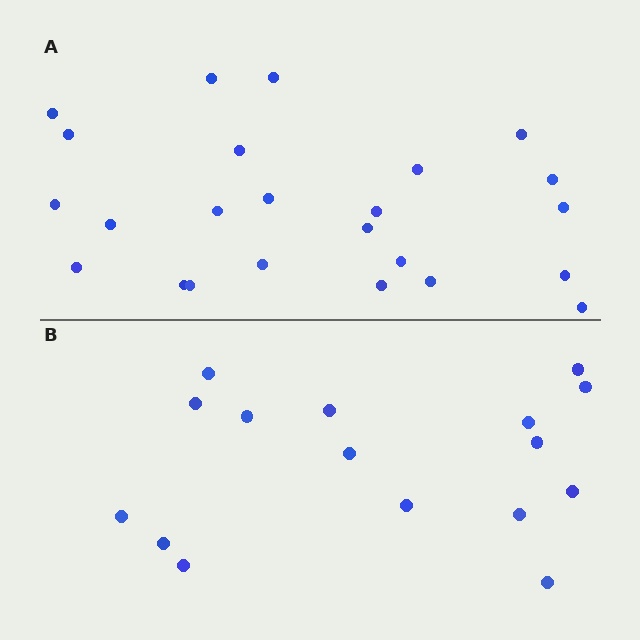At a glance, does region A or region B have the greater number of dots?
Region A (the top region) has more dots.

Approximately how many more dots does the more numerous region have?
Region A has roughly 8 or so more dots than region B.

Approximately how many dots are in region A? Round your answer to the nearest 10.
About 20 dots. (The exact count is 24, which rounds to 20.)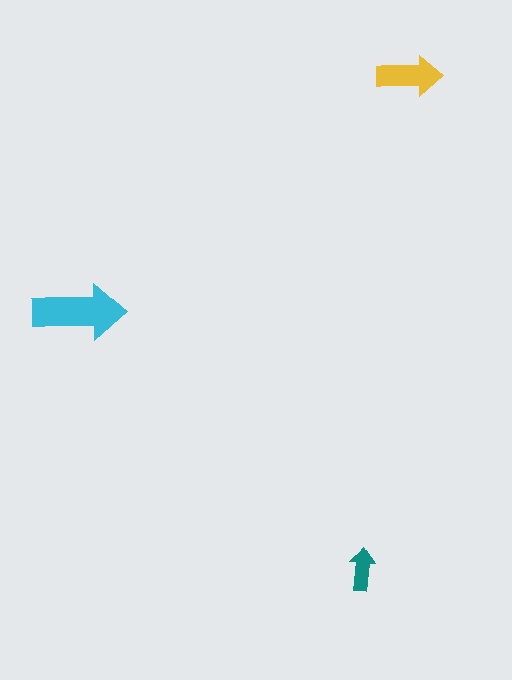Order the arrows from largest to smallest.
the cyan one, the yellow one, the teal one.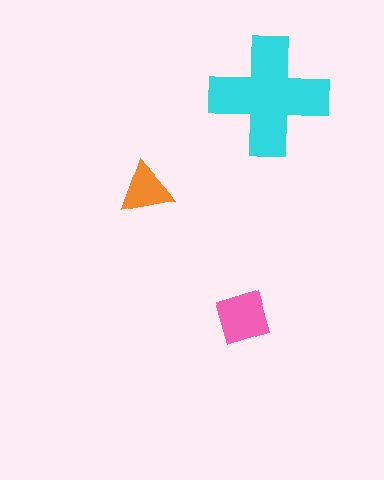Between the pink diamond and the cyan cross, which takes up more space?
The cyan cross.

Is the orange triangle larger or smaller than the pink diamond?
Smaller.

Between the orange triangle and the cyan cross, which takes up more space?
The cyan cross.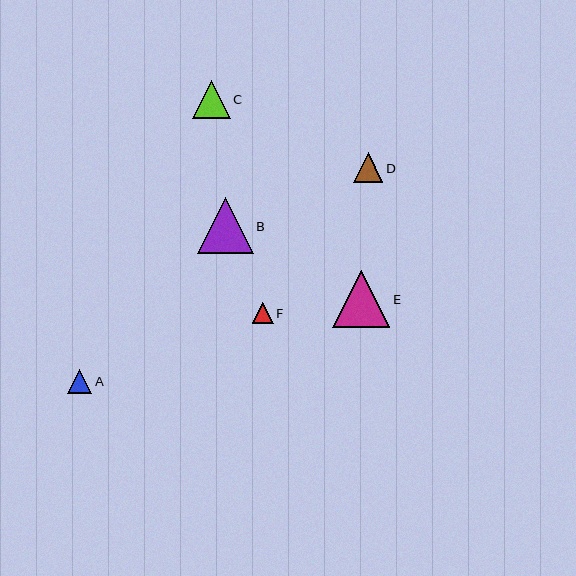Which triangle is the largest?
Triangle E is the largest with a size of approximately 57 pixels.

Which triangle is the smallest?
Triangle F is the smallest with a size of approximately 21 pixels.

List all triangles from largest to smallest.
From largest to smallest: E, B, C, D, A, F.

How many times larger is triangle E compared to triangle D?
Triangle E is approximately 1.9 times the size of triangle D.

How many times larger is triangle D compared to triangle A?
Triangle D is approximately 1.2 times the size of triangle A.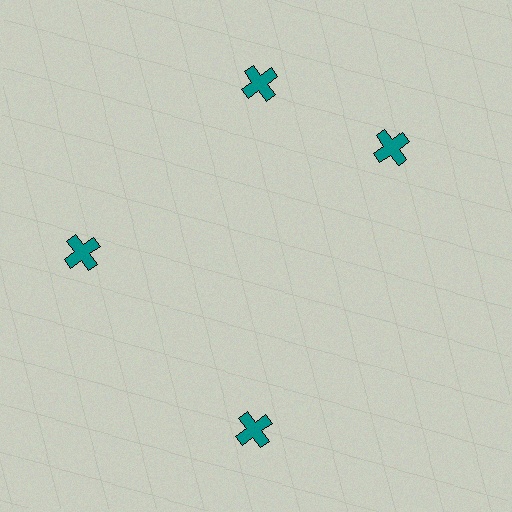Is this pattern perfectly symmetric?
No. The 4 teal crosses are arranged in a ring, but one element near the 3 o'clock position is rotated out of alignment along the ring, breaking the 4-fold rotational symmetry.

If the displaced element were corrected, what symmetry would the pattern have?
It would have 4-fold rotational symmetry — the pattern would map onto itself every 90 degrees.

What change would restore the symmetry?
The symmetry would be restored by rotating it back into even spacing with its neighbors so that all 4 crosses sit at equal angles and equal distance from the center.